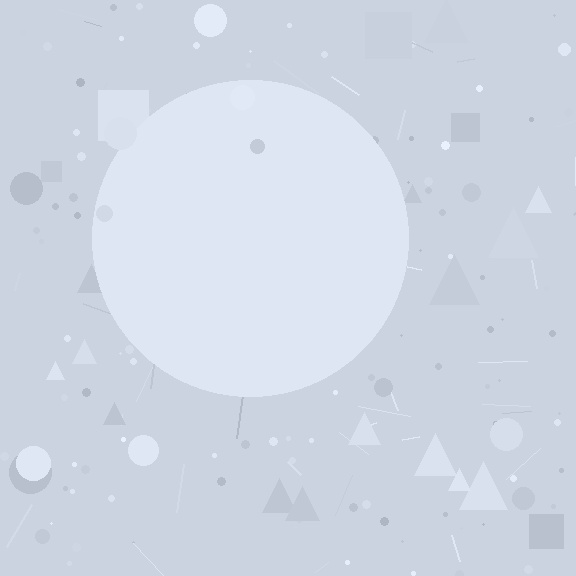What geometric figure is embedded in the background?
A circle is embedded in the background.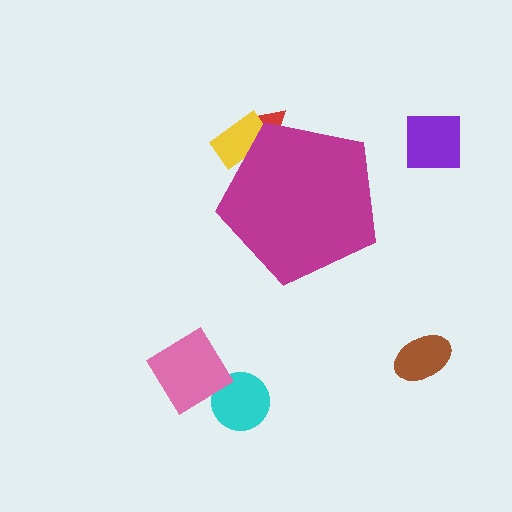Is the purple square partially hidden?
No, the purple square is fully visible.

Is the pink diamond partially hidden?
No, the pink diamond is fully visible.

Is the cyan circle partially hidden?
No, the cyan circle is fully visible.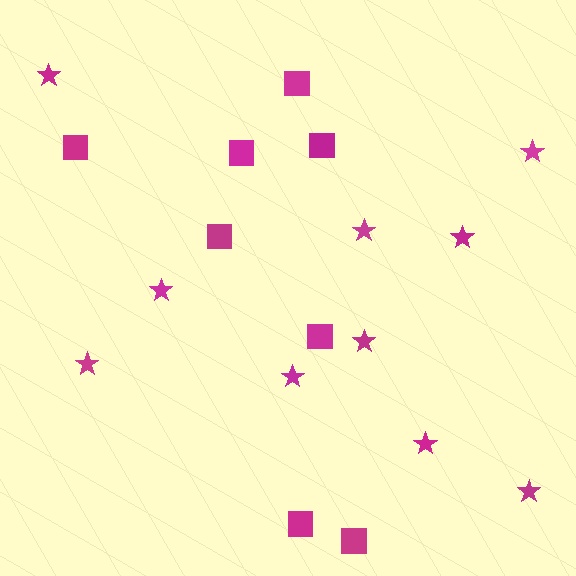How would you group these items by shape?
There are 2 groups: one group of stars (10) and one group of squares (8).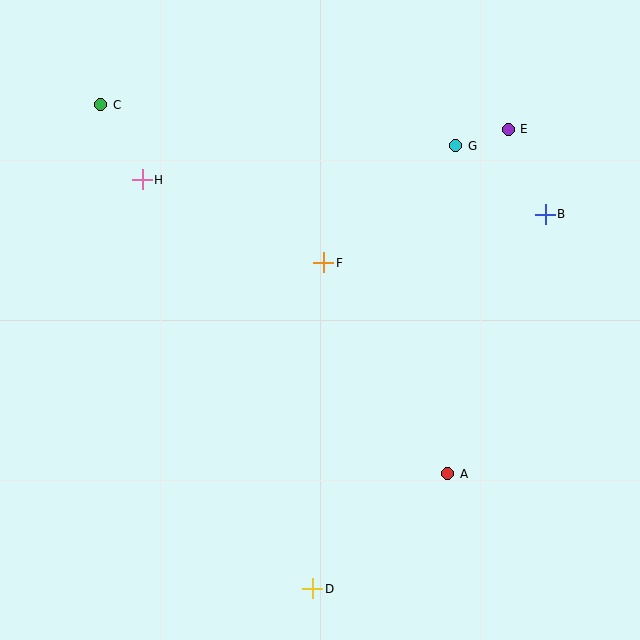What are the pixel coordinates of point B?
Point B is at (545, 214).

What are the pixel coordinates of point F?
Point F is at (324, 263).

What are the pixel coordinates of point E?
Point E is at (508, 129).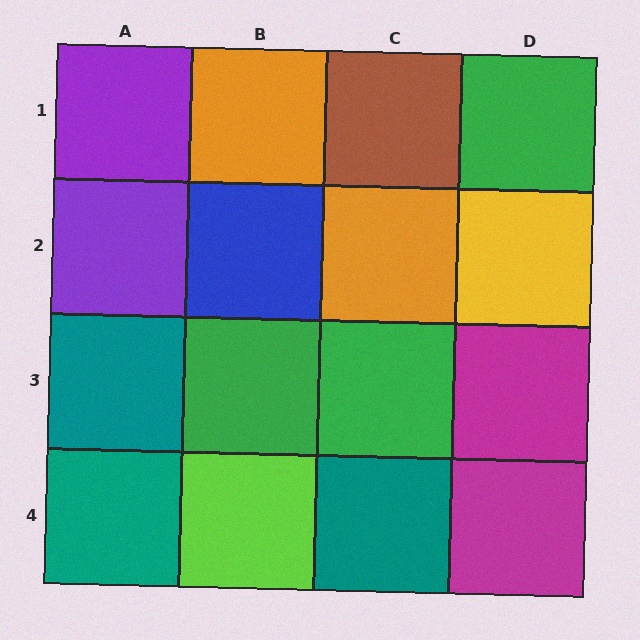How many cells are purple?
2 cells are purple.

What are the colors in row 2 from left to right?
Purple, blue, orange, yellow.